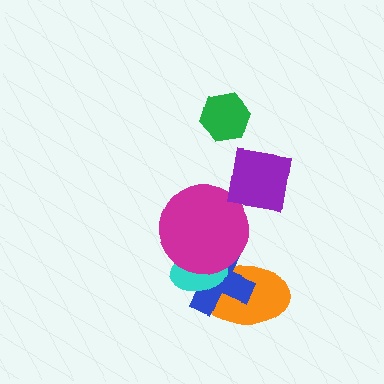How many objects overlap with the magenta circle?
3 objects overlap with the magenta circle.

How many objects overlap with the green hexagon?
0 objects overlap with the green hexagon.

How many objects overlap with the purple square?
0 objects overlap with the purple square.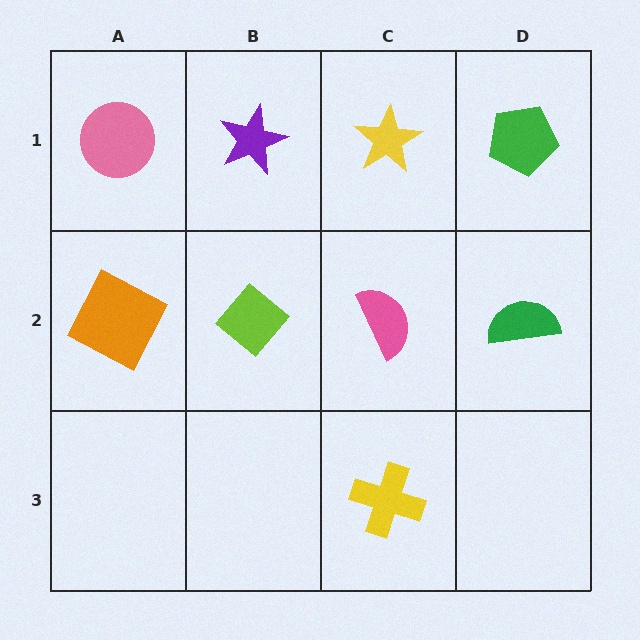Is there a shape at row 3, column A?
No, that cell is empty.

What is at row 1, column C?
A yellow star.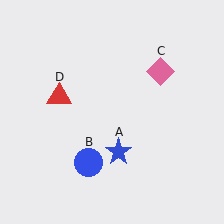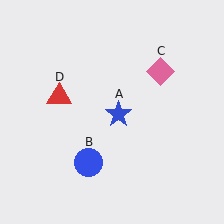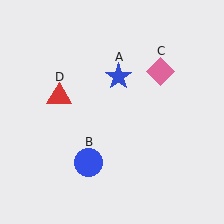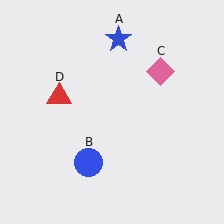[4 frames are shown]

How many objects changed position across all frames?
1 object changed position: blue star (object A).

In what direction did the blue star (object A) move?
The blue star (object A) moved up.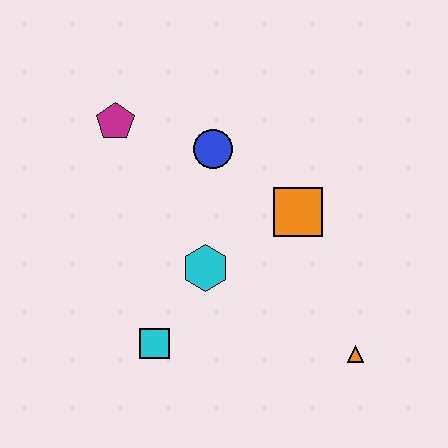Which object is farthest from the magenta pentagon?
The orange triangle is farthest from the magenta pentagon.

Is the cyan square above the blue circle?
No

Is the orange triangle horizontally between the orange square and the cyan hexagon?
No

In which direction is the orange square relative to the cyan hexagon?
The orange square is to the right of the cyan hexagon.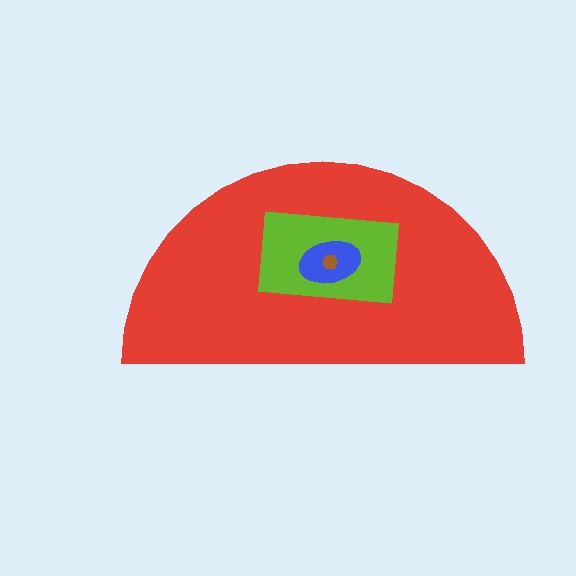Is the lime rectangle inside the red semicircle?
Yes.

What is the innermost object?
The brown hexagon.